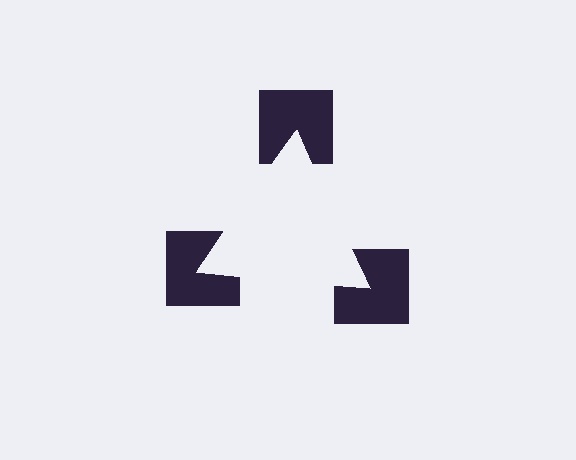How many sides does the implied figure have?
3 sides.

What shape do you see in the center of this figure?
An illusory triangle — its edges are inferred from the aligned wedge cuts in the notched squares, not physically drawn.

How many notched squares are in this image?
There are 3 — one at each vertex of the illusory triangle.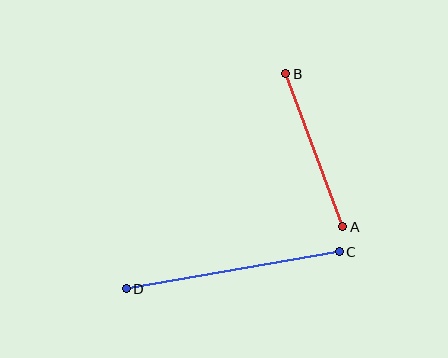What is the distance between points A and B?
The distance is approximately 163 pixels.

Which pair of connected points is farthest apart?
Points C and D are farthest apart.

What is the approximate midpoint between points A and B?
The midpoint is at approximately (314, 150) pixels.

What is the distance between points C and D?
The distance is approximately 216 pixels.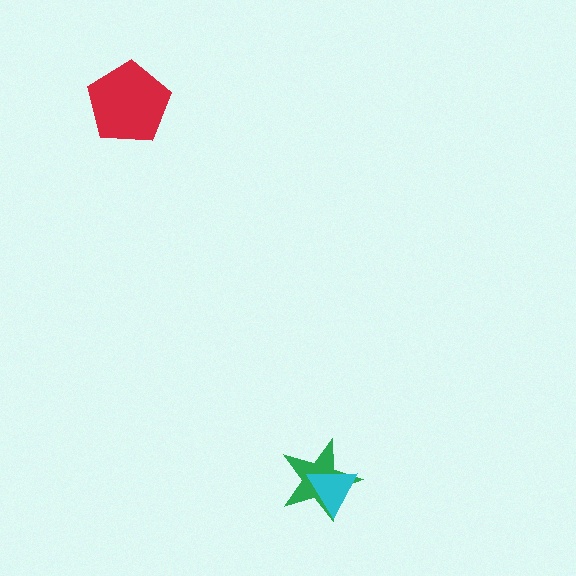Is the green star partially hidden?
Yes, it is partially covered by another shape.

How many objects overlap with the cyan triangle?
1 object overlaps with the cyan triangle.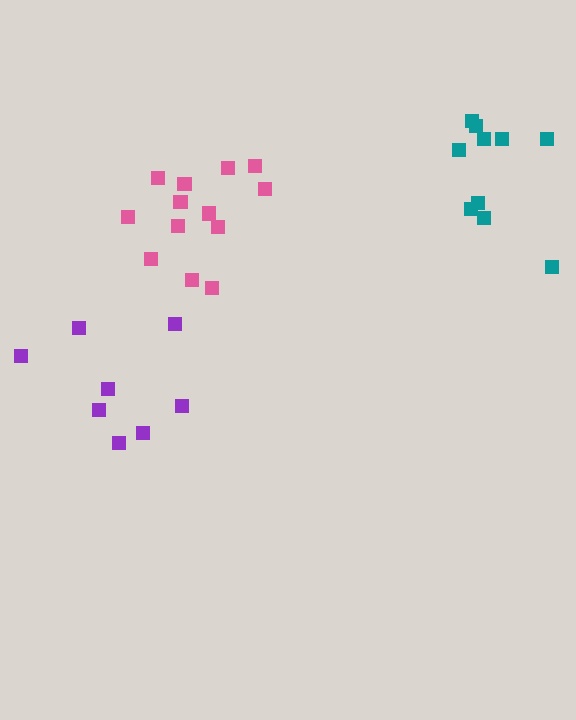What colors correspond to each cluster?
The clusters are colored: purple, pink, teal.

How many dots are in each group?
Group 1: 8 dots, Group 2: 13 dots, Group 3: 10 dots (31 total).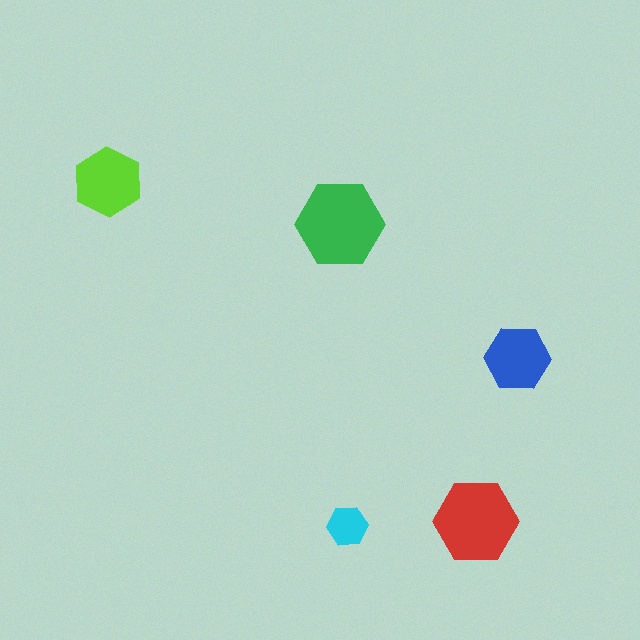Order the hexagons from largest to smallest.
the green one, the red one, the lime one, the blue one, the cyan one.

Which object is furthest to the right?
The blue hexagon is rightmost.